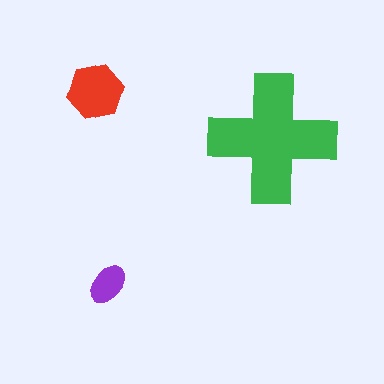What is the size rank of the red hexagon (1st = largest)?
2nd.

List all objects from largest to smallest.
The green cross, the red hexagon, the purple ellipse.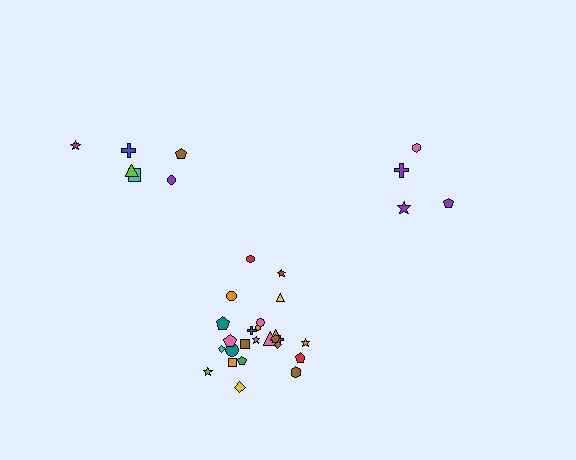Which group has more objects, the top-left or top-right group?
The top-left group.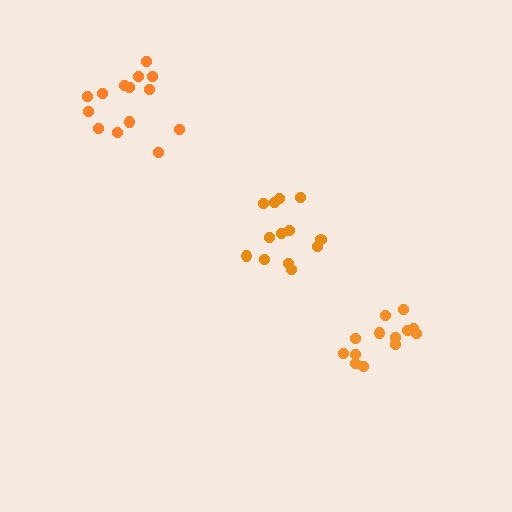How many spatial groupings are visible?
There are 3 spatial groupings.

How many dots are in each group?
Group 1: 14 dots, Group 2: 13 dots, Group 3: 13 dots (40 total).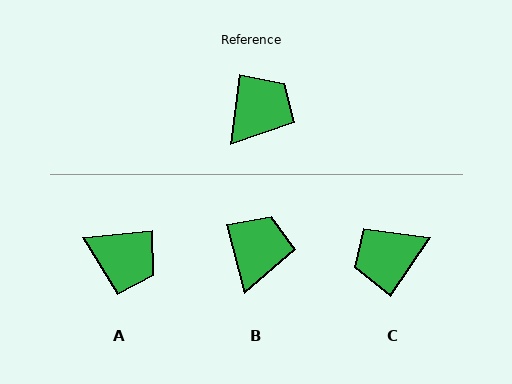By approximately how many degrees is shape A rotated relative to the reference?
Approximately 77 degrees clockwise.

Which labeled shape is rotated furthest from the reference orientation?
C, about 153 degrees away.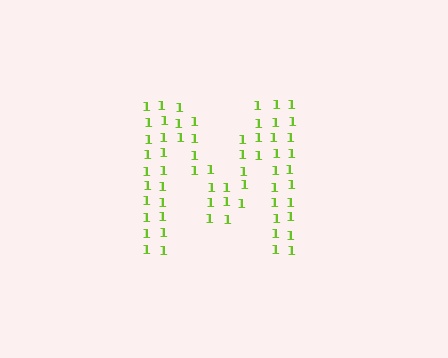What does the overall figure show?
The overall figure shows the letter M.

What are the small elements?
The small elements are digit 1's.